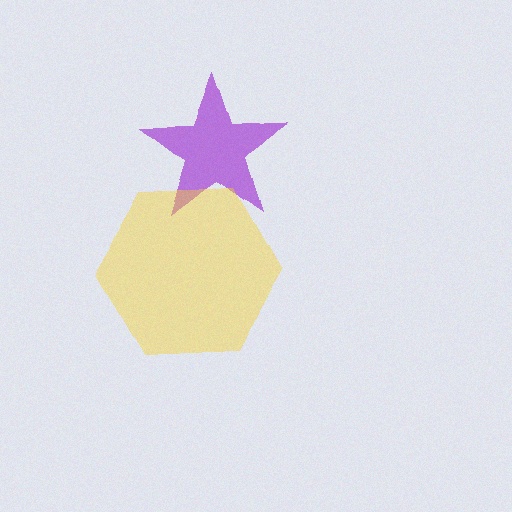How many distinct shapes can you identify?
There are 2 distinct shapes: a purple star, a yellow hexagon.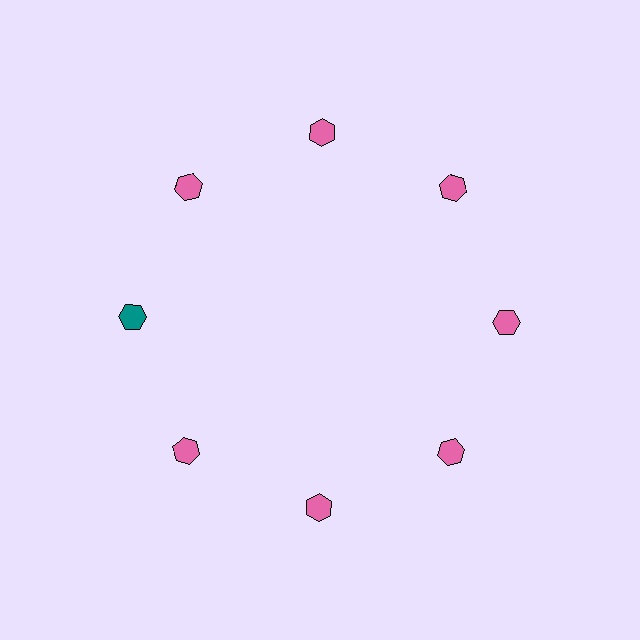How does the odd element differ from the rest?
It has a different color: teal instead of pink.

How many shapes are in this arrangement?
There are 8 shapes arranged in a ring pattern.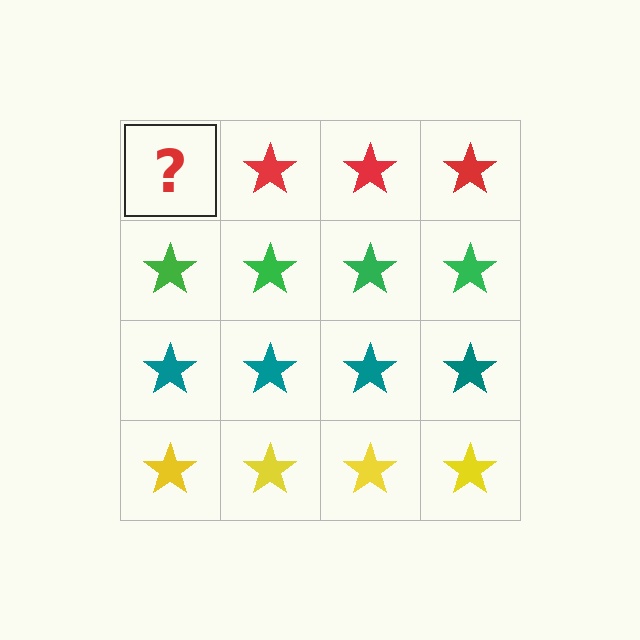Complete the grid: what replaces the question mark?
The question mark should be replaced with a red star.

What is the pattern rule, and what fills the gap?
The rule is that each row has a consistent color. The gap should be filled with a red star.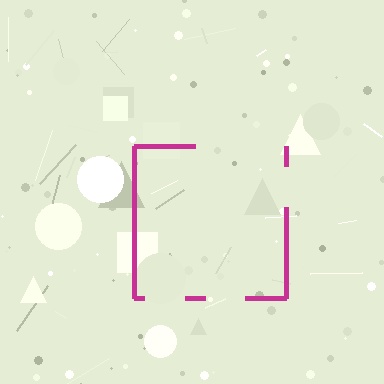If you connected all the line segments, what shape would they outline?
They would outline a square.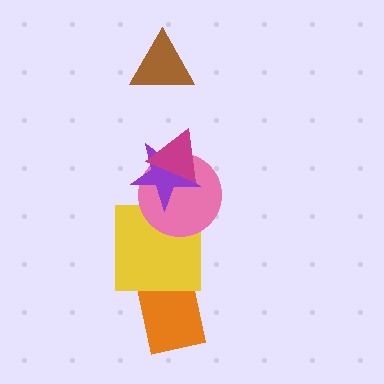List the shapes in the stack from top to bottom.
From top to bottom: the brown triangle, the magenta triangle, the purple star, the pink circle, the yellow square, the orange rectangle.